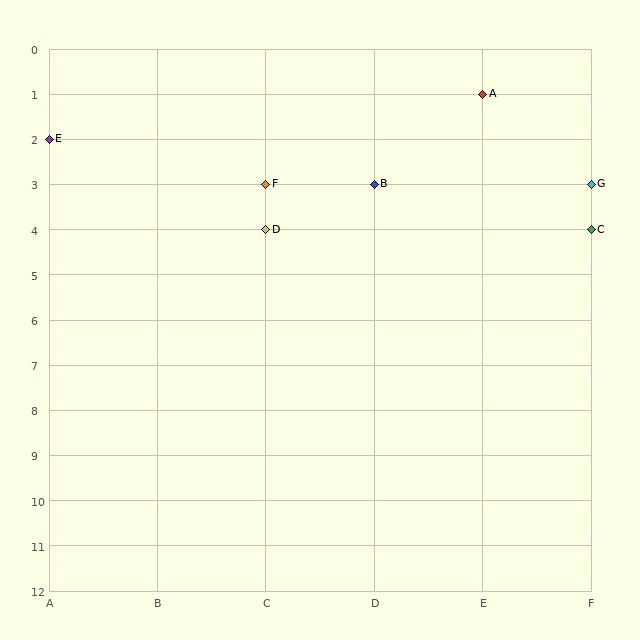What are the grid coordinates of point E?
Point E is at grid coordinates (A, 2).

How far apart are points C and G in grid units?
Points C and G are 1 row apart.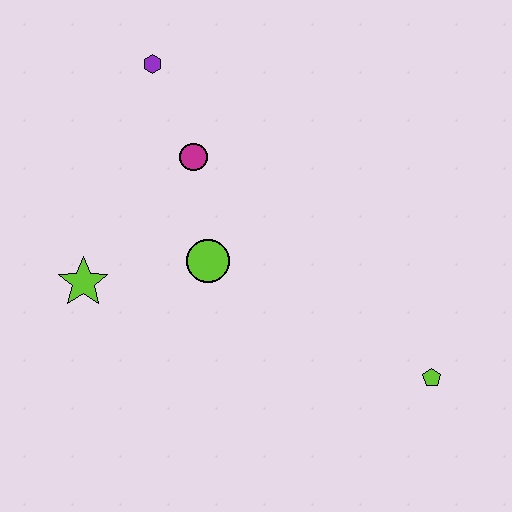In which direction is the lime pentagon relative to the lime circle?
The lime pentagon is to the right of the lime circle.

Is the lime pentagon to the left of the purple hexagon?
No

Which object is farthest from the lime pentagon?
The purple hexagon is farthest from the lime pentagon.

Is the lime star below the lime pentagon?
No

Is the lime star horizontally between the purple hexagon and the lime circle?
No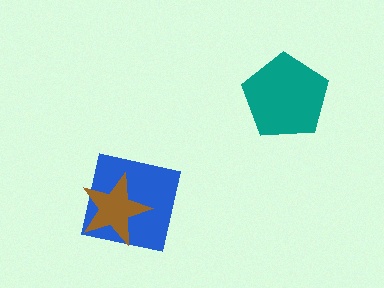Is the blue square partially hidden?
Yes, it is partially covered by another shape.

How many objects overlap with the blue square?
1 object overlaps with the blue square.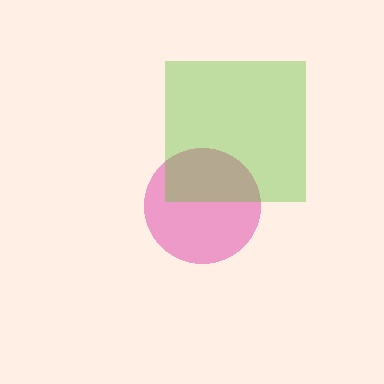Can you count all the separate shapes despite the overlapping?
Yes, there are 2 separate shapes.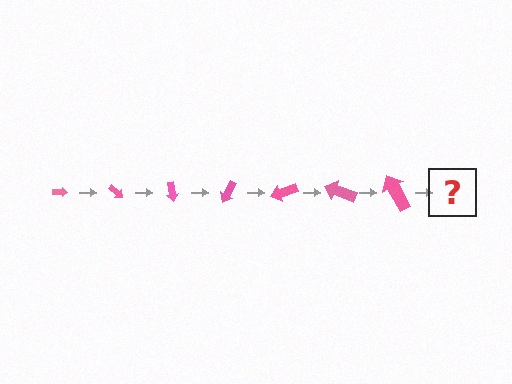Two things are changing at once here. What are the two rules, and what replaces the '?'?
The two rules are that the arrow grows larger each step and it rotates 40 degrees each step. The '?' should be an arrow, larger than the previous one and rotated 280 degrees from the start.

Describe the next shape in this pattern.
It should be an arrow, larger than the previous one and rotated 280 degrees from the start.